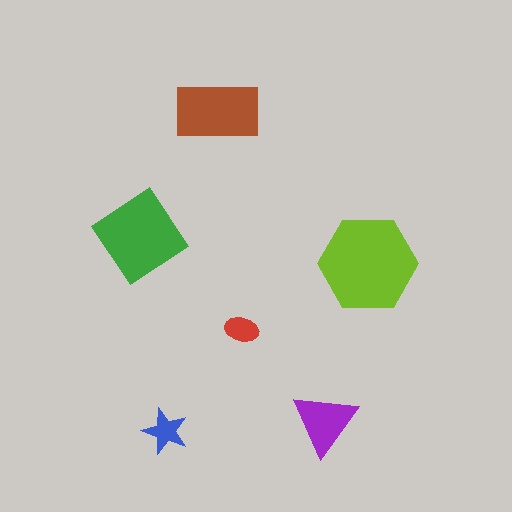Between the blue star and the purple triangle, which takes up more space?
The purple triangle.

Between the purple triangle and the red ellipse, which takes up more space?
The purple triangle.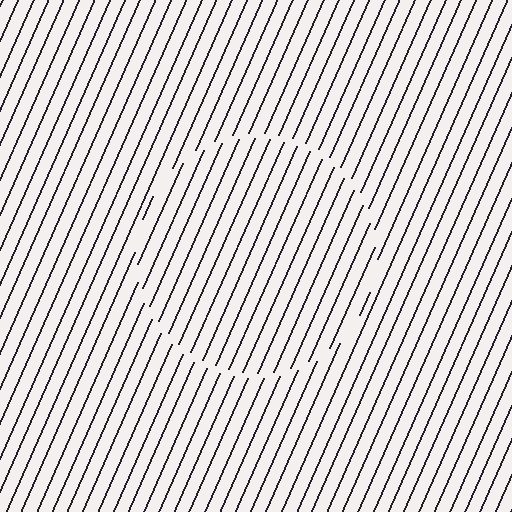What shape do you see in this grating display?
An illusory circle. The interior of the shape contains the same grating, shifted by half a period — the contour is defined by the phase discontinuity where line-ends from the inner and outer gratings abut.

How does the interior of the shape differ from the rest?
The interior of the shape contains the same grating, shifted by half a period — the contour is defined by the phase discontinuity where line-ends from the inner and outer gratings abut.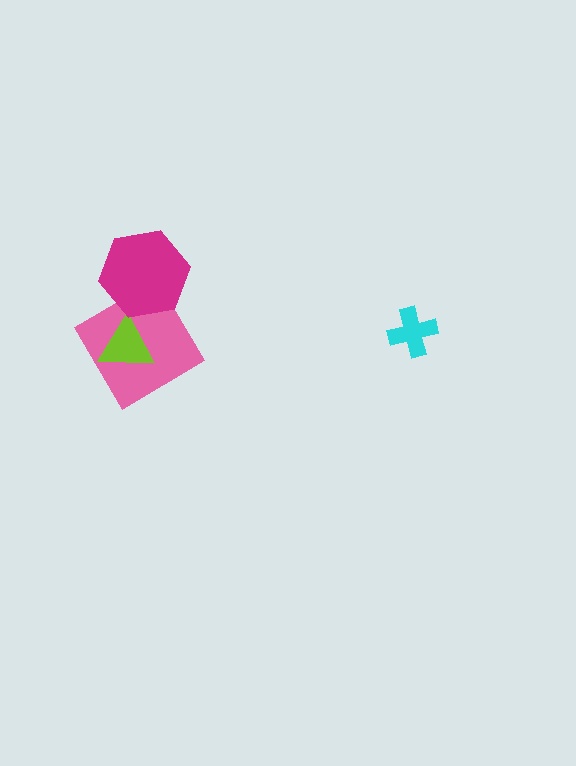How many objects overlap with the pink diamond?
2 objects overlap with the pink diamond.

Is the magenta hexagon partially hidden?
No, no other shape covers it.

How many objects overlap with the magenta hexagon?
1 object overlaps with the magenta hexagon.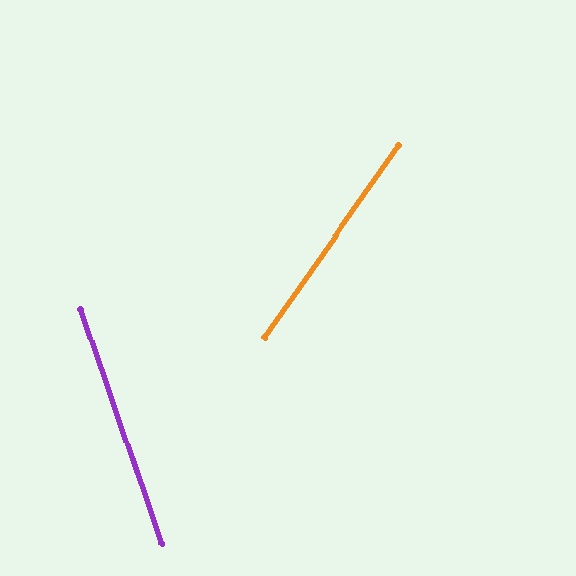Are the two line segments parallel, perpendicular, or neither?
Neither parallel nor perpendicular — they differ by about 54°.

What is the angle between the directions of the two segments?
Approximately 54 degrees.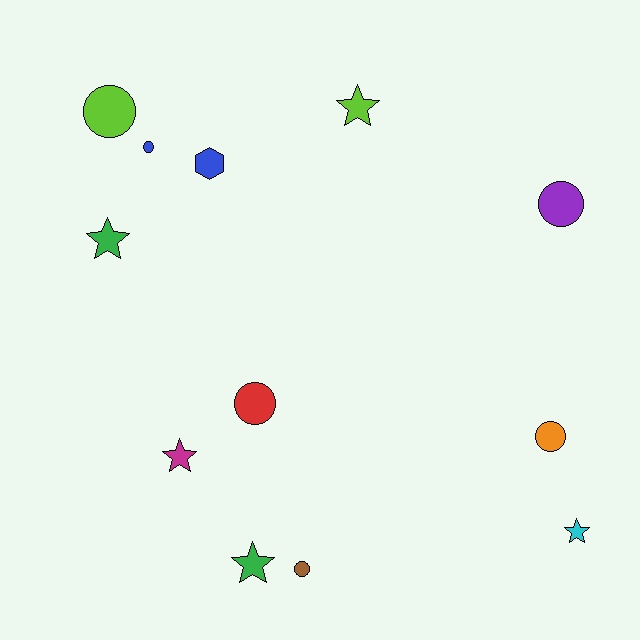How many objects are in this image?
There are 12 objects.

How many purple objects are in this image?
There is 1 purple object.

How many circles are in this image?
There are 6 circles.